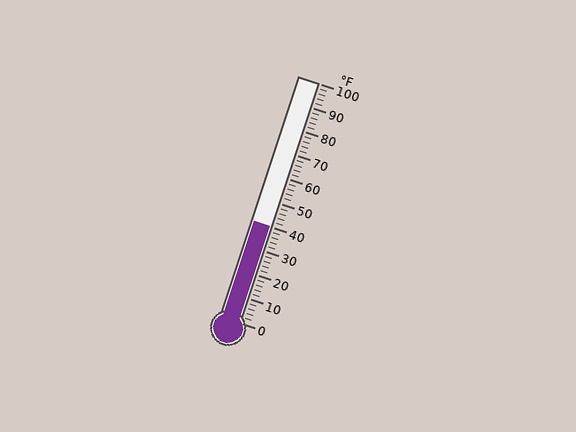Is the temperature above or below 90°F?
The temperature is below 90°F.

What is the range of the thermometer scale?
The thermometer scale ranges from 0°F to 100°F.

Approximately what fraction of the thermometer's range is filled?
The thermometer is filled to approximately 40% of its range.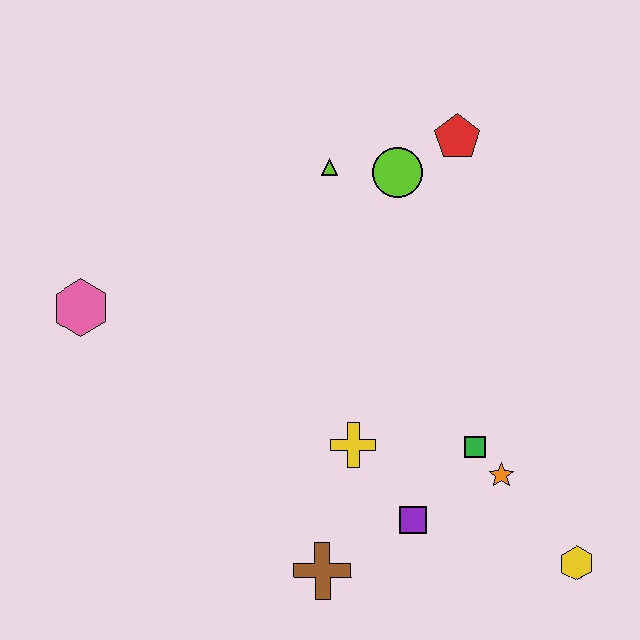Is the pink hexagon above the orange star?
Yes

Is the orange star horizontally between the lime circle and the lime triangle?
No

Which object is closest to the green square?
The orange star is closest to the green square.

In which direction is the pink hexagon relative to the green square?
The pink hexagon is to the left of the green square.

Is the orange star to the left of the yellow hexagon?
Yes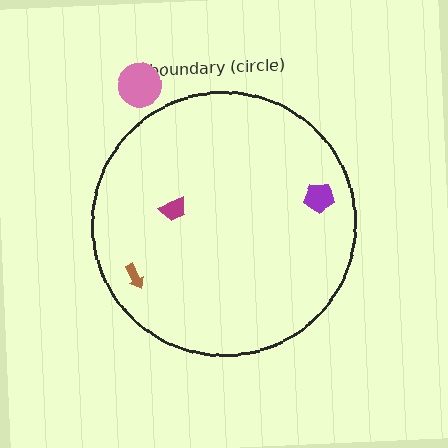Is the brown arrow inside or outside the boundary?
Inside.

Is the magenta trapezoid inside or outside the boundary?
Inside.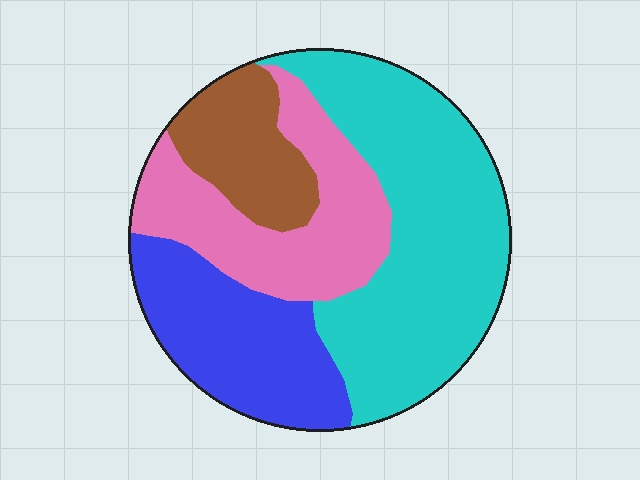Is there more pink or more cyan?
Cyan.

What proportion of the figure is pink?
Pink takes up about one quarter (1/4) of the figure.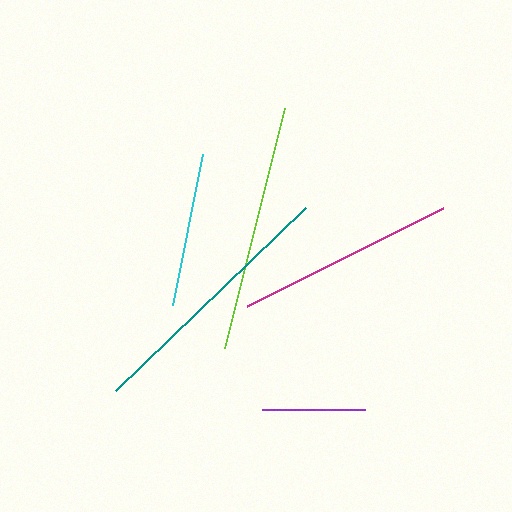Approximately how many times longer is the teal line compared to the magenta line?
The teal line is approximately 1.2 times the length of the magenta line.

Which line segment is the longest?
The teal line is the longest at approximately 264 pixels.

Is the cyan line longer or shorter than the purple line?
The cyan line is longer than the purple line.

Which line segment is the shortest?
The purple line is the shortest at approximately 103 pixels.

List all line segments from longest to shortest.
From longest to shortest: teal, lime, magenta, cyan, purple.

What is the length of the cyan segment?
The cyan segment is approximately 154 pixels long.